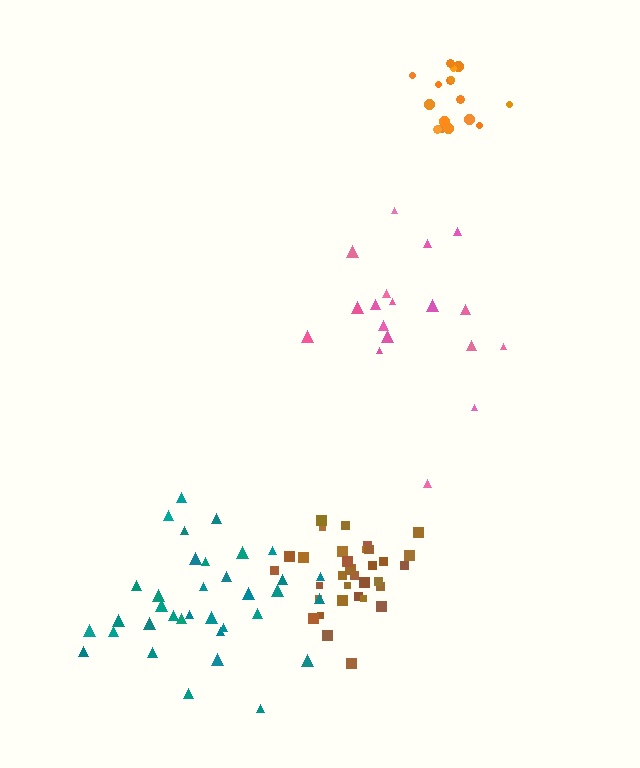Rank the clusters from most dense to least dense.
brown, orange, teal, pink.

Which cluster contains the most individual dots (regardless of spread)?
Teal (35).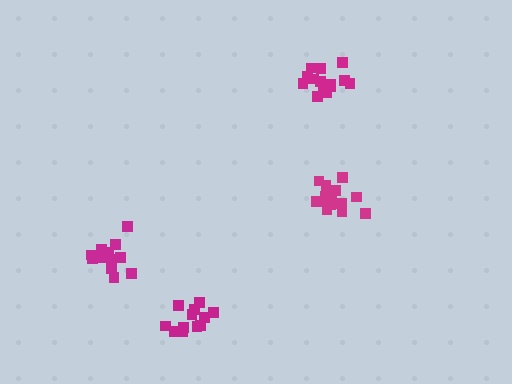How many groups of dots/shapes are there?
There are 4 groups.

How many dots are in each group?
Group 1: 14 dots, Group 2: 12 dots, Group 3: 16 dots, Group 4: 12 dots (54 total).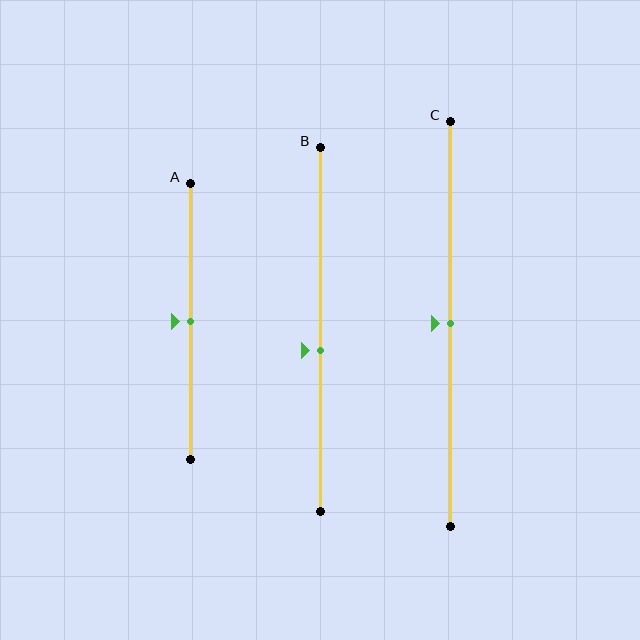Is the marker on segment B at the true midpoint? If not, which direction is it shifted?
No, the marker on segment B is shifted downward by about 6% of the segment length.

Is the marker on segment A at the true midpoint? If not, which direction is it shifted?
Yes, the marker on segment A is at the true midpoint.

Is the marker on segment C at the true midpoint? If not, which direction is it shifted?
Yes, the marker on segment C is at the true midpoint.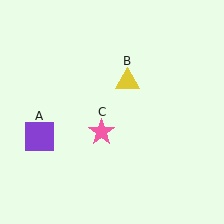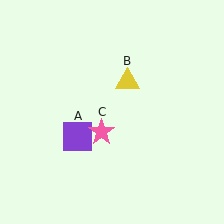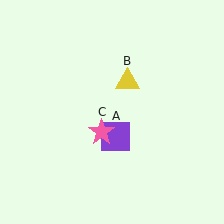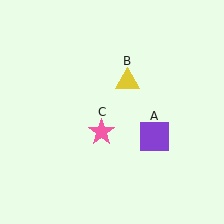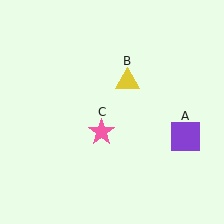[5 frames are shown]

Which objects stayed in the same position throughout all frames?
Yellow triangle (object B) and pink star (object C) remained stationary.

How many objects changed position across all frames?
1 object changed position: purple square (object A).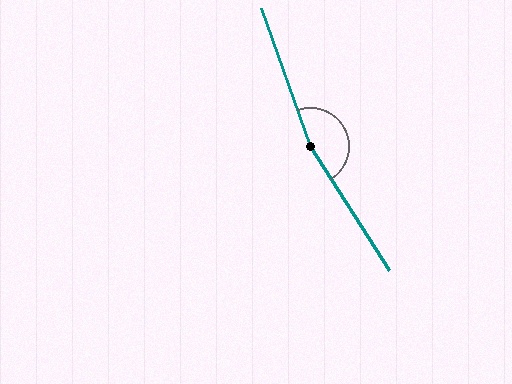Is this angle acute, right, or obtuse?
It is obtuse.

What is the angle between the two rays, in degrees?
Approximately 167 degrees.